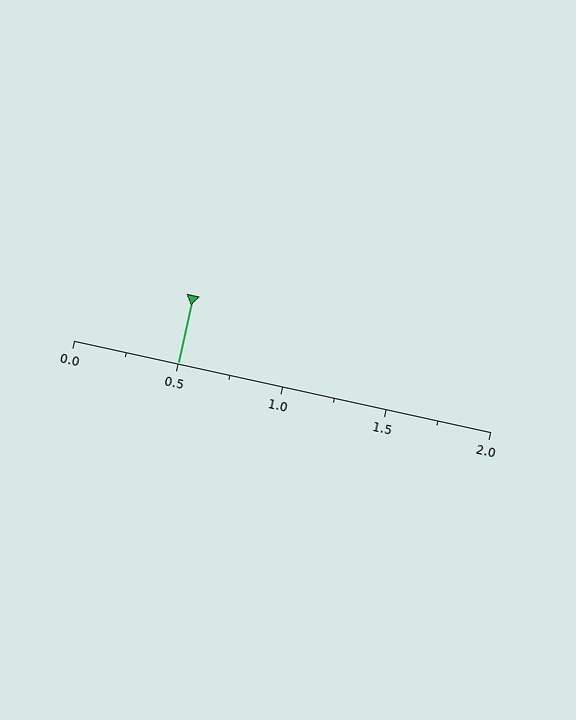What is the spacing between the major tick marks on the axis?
The major ticks are spaced 0.5 apart.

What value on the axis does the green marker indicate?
The marker indicates approximately 0.5.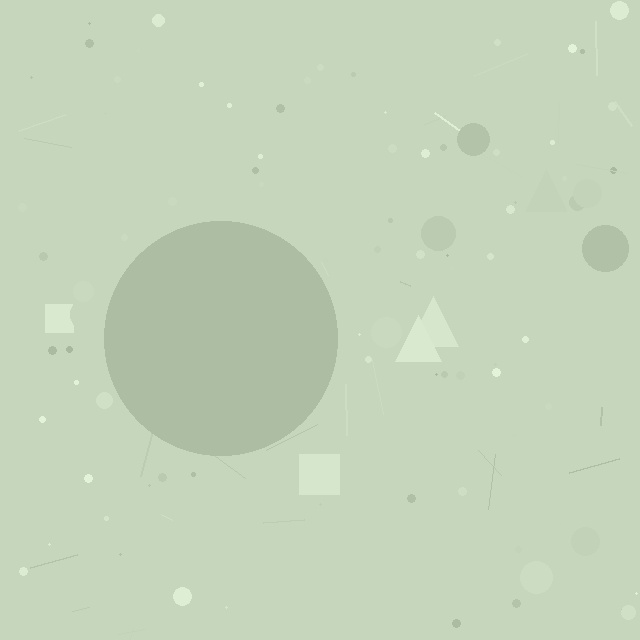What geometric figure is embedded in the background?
A circle is embedded in the background.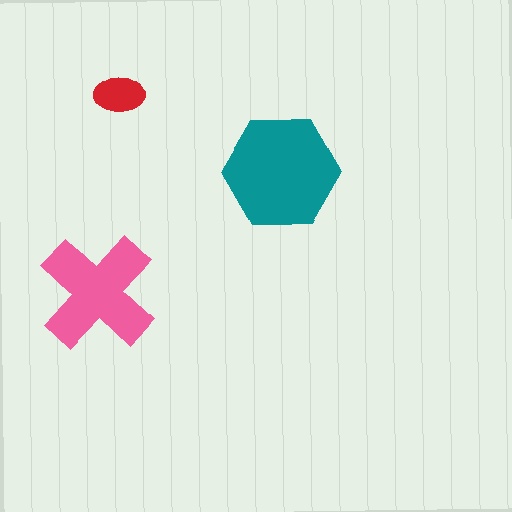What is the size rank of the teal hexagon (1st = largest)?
1st.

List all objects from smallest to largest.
The red ellipse, the pink cross, the teal hexagon.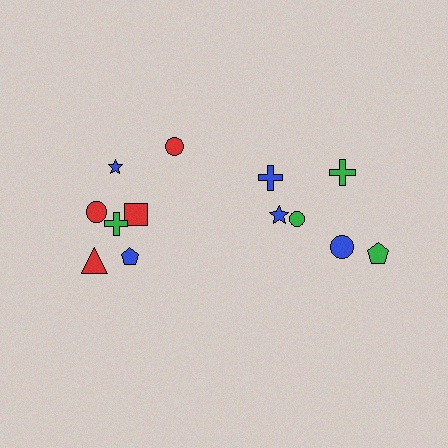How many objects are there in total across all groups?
There are 14 objects.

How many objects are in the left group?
There are 8 objects.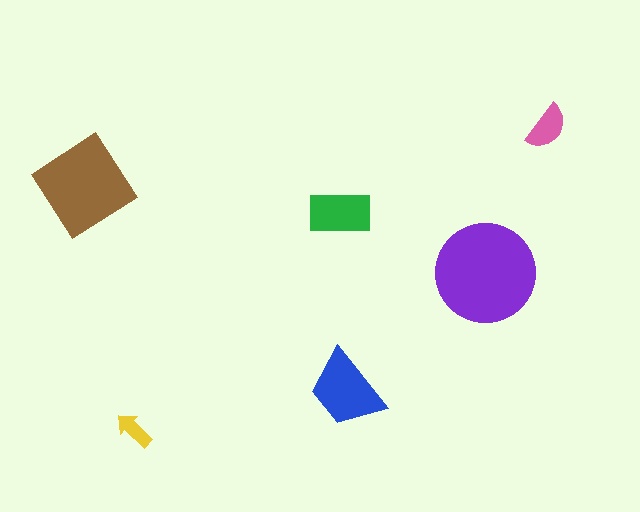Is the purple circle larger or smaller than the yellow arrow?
Larger.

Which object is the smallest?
The yellow arrow.